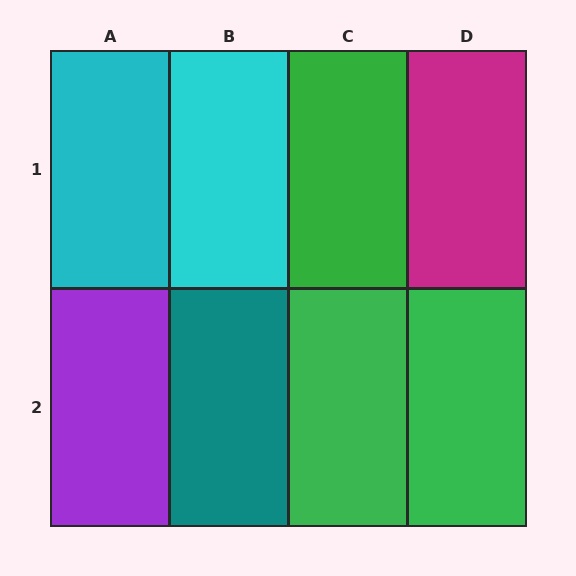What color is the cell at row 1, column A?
Cyan.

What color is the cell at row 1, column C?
Green.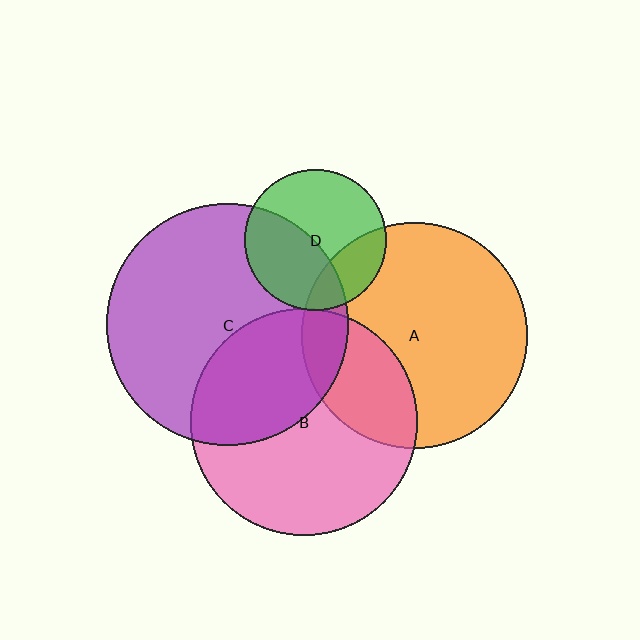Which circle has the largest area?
Circle C (purple).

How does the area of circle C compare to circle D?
Approximately 2.9 times.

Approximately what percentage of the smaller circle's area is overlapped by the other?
Approximately 5%.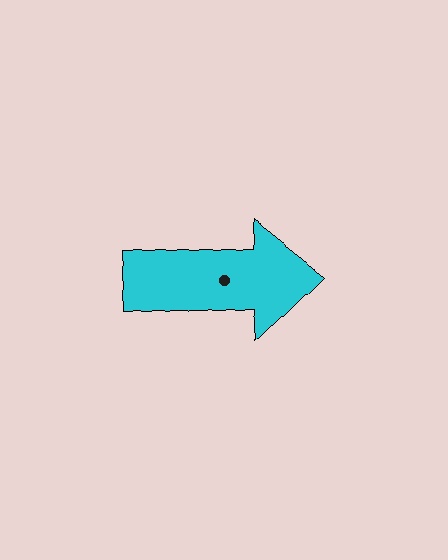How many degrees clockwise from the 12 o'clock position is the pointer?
Approximately 87 degrees.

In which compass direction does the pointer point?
East.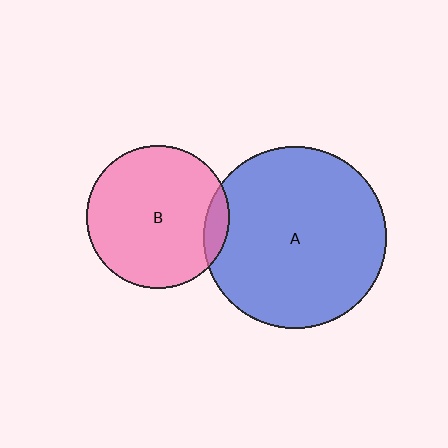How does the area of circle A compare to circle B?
Approximately 1.6 times.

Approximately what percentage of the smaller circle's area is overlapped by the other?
Approximately 10%.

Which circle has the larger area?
Circle A (blue).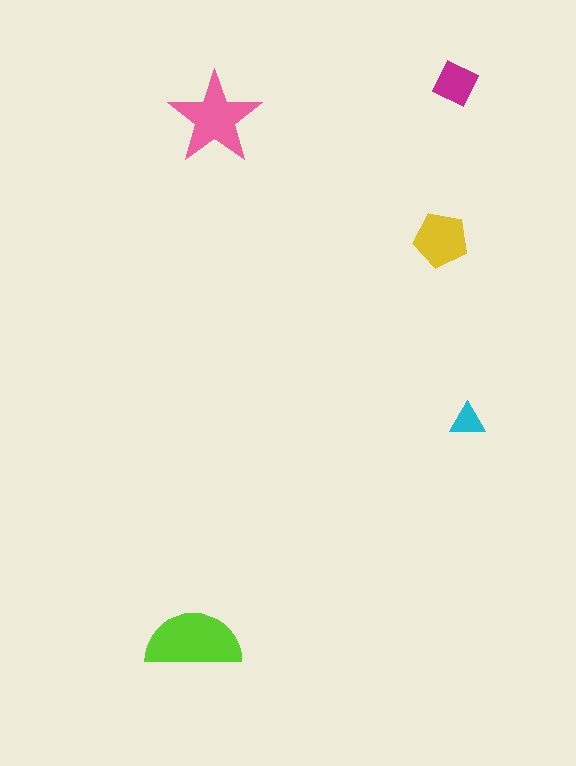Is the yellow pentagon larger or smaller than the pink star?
Smaller.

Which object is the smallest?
The cyan triangle.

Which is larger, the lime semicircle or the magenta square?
The lime semicircle.